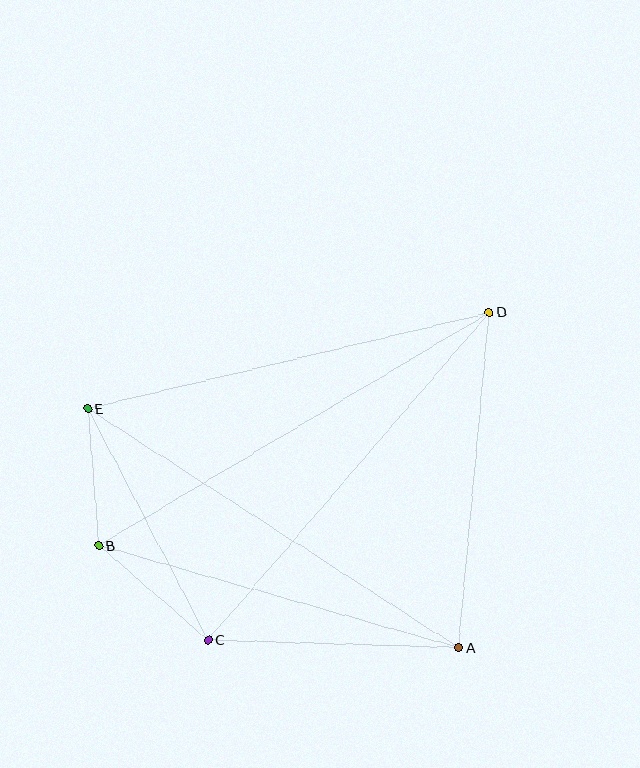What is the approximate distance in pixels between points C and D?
The distance between C and D is approximately 432 pixels.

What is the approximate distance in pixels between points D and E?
The distance between D and E is approximately 413 pixels.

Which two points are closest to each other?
Points B and E are closest to each other.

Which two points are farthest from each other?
Points B and D are farthest from each other.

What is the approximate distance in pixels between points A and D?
The distance between A and D is approximately 337 pixels.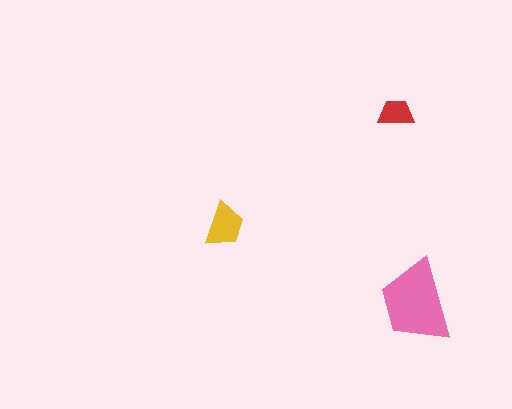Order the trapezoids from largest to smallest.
the pink one, the yellow one, the red one.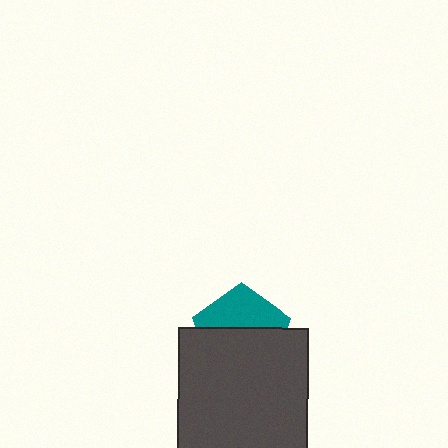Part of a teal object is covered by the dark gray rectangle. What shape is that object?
It is a pentagon.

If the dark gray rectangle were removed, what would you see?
You would see the complete teal pentagon.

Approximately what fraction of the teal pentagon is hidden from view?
Roughly 58% of the teal pentagon is hidden behind the dark gray rectangle.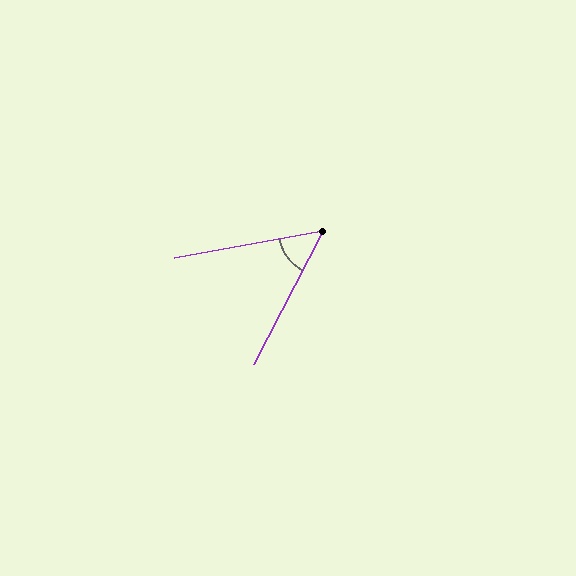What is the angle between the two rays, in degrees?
Approximately 52 degrees.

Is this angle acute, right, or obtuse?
It is acute.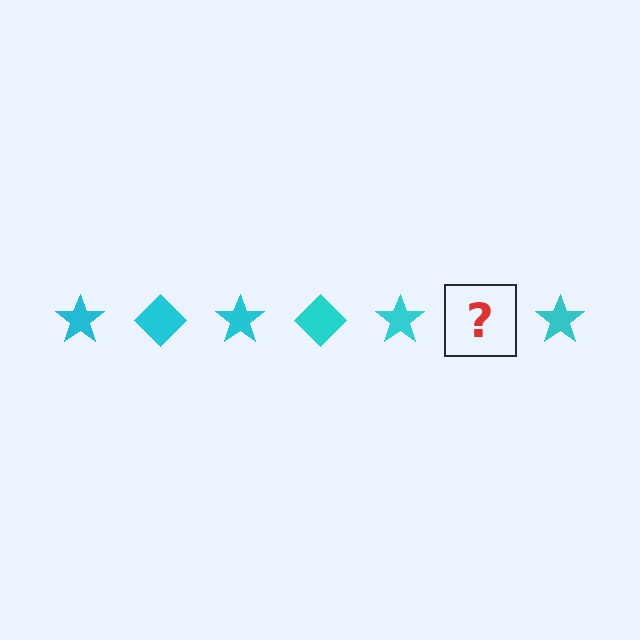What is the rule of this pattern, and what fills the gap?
The rule is that the pattern cycles through star, diamond shapes in cyan. The gap should be filled with a cyan diamond.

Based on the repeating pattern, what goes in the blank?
The blank should be a cyan diamond.